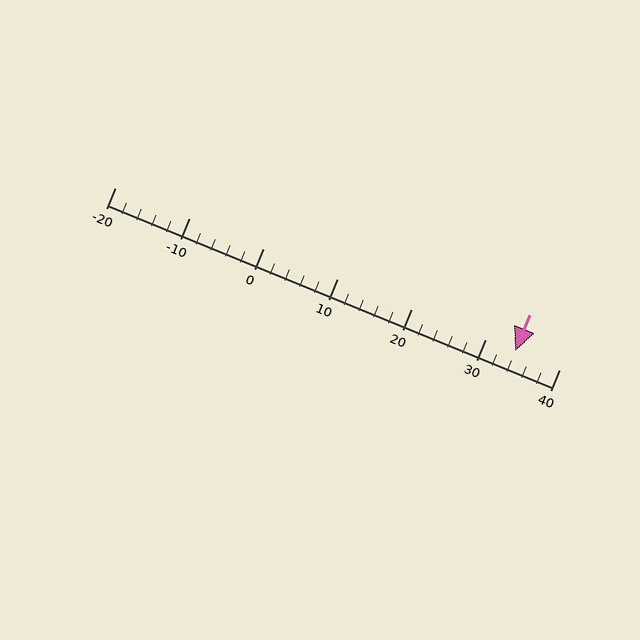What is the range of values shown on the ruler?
The ruler shows values from -20 to 40.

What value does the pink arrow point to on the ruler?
The pink arrow points to approximately 34.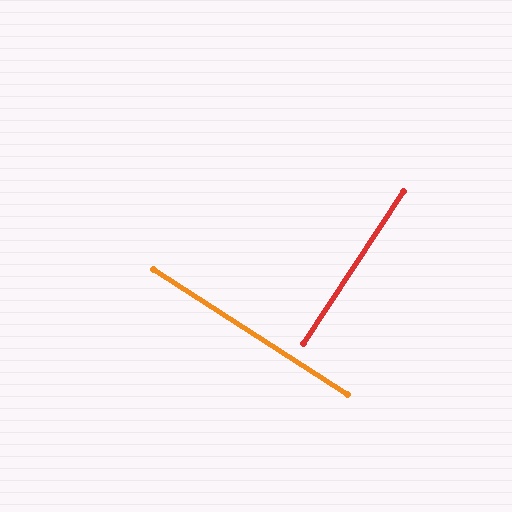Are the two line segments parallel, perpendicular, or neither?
Perpendicular — they meet at approximately 90°.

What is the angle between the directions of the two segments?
Approximately 90 degrees.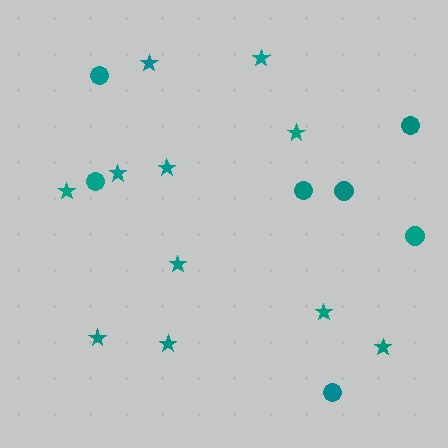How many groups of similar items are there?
There are 2 groups: one group of circles (7) and one group of stars (11).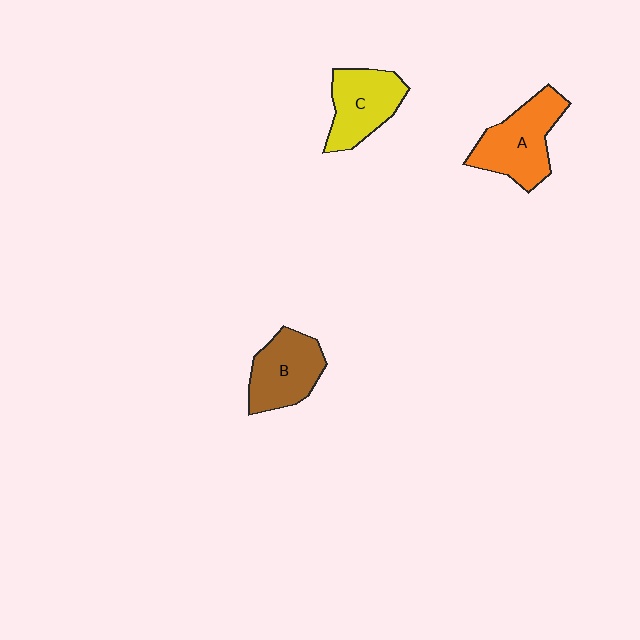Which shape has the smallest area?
Shape C (yellow).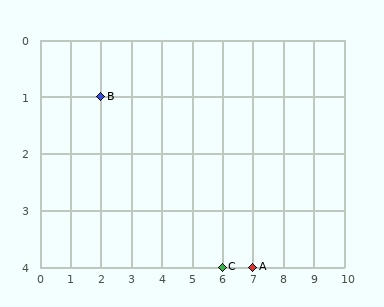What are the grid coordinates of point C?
Point C is at grid coordinates (6, 4).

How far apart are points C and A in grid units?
Points C and A are 1 column apart.